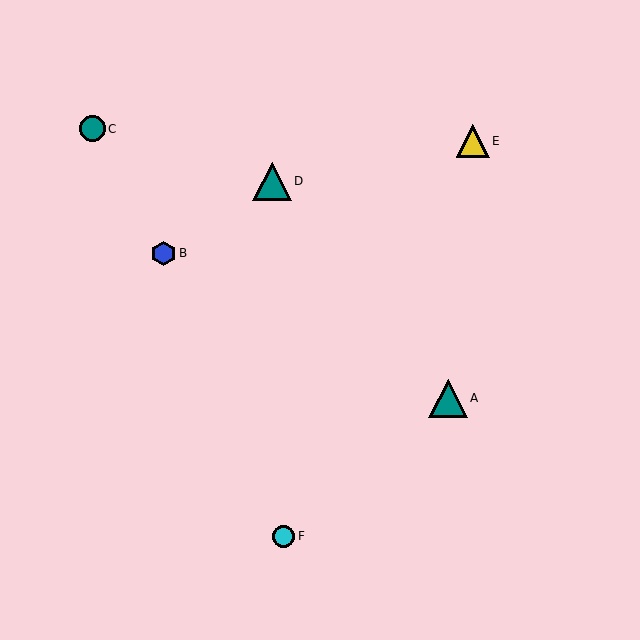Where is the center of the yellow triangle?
The center of the yellow triangle is at (473, 141).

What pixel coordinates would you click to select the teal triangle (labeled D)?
Click at (272, 181) to select the teal triangle D.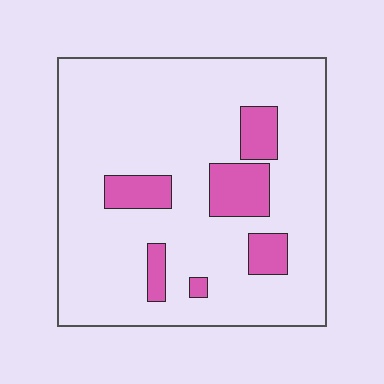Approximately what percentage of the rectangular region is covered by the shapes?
Approximately 15%.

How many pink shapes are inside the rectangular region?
6.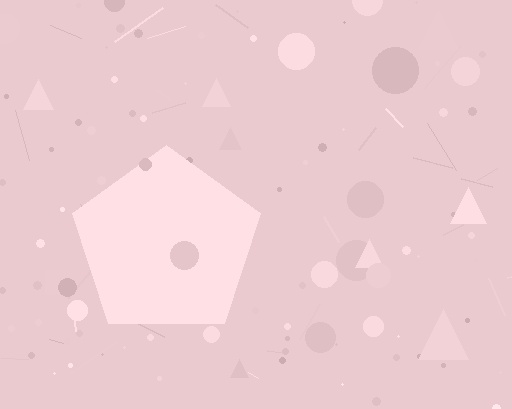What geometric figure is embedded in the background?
A pentagon is embedded in the background.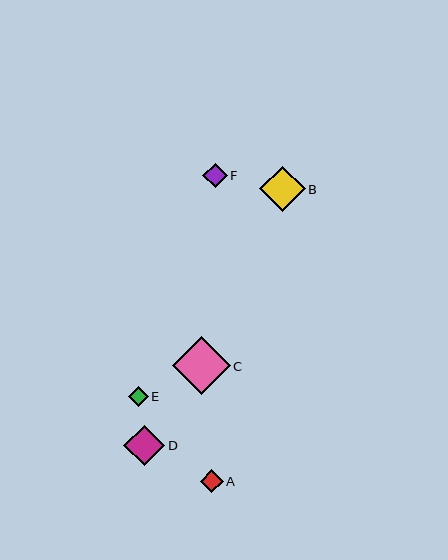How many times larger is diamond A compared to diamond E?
Diamond A is approximately 1.1 times the size of diamond E.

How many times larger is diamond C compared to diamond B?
Diamond C is approximately 1.3 times the size of diamond B.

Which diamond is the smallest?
Diamond E is the smallest with a size of approximately 20 pixels.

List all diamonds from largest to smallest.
From largest to smallest: C, B, D, F, A, E.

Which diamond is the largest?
Diamond C is the largest with a size of approximately 58 pixels.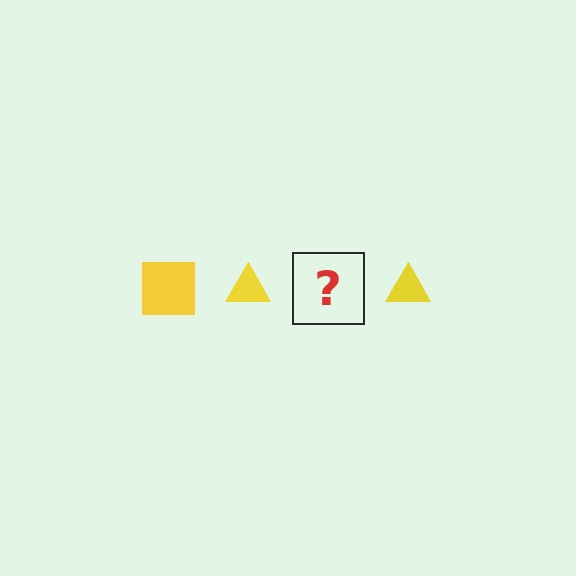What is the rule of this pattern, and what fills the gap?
The rule is that the pattern cycles through square, triangle shapes in yellow. The gap should be filled with a yellow square.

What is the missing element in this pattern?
The missing element is a yellow square.